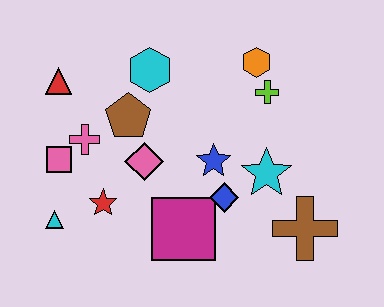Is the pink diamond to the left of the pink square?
No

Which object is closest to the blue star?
The blue diamond is closest to the blue star.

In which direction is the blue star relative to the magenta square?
The blue star is above the magenta square.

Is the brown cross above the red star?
No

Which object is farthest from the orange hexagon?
The cyan triangle is farthest from the orange hexagon.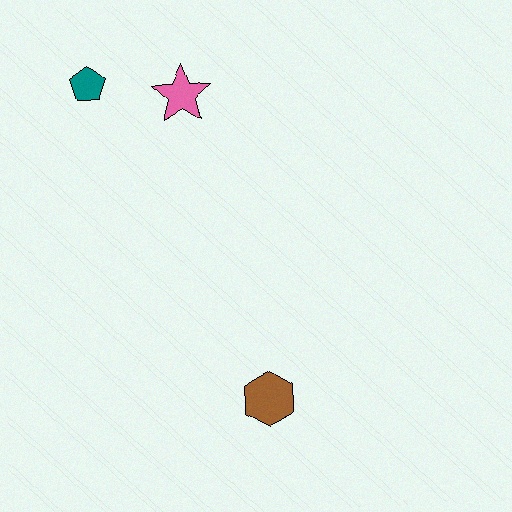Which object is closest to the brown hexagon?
The pink star is closest to the brown hexagon.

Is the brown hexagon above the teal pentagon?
No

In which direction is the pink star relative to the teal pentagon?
The pink star is to the right of the teal pentagon.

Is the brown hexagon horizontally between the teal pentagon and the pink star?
No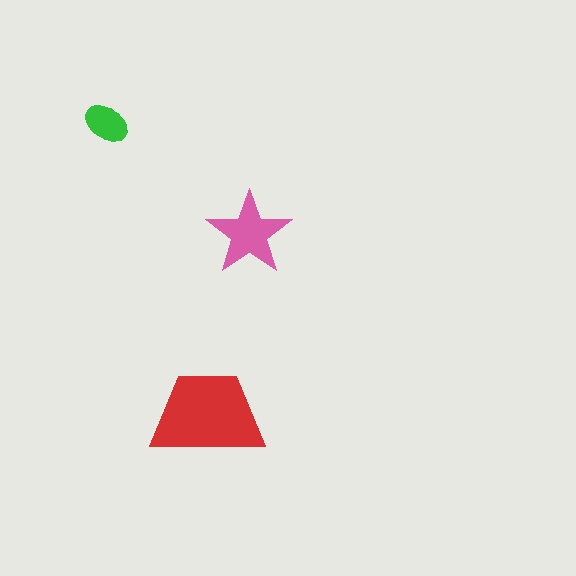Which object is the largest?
The red trapezoid.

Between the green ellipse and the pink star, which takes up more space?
The pink star.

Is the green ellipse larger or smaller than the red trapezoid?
Smaller.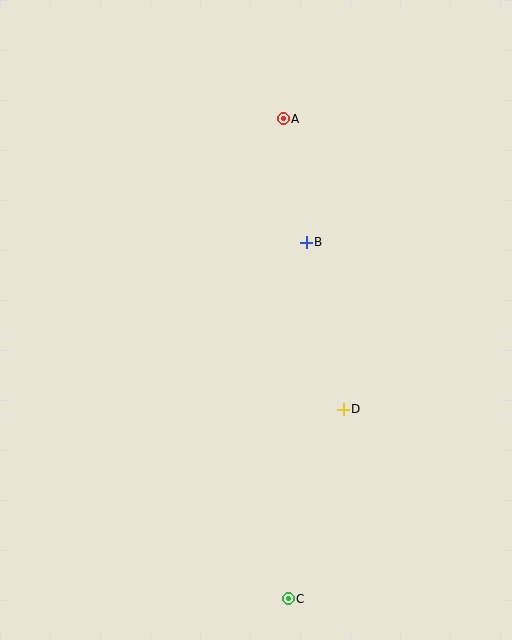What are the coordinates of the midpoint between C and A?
The midpoint between C and A is at (286, 359).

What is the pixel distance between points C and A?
The distance between C and A is 480 pixels.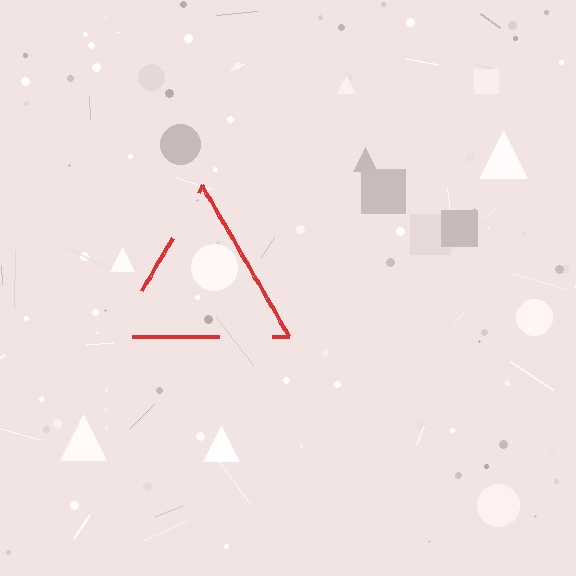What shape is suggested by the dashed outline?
The dashed outline suggests a triangle.